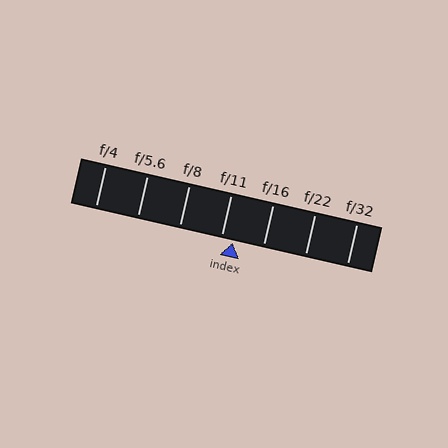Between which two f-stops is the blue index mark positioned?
The index mark is between f/11 and f/16.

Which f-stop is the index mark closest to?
The index mark is closest to f/11.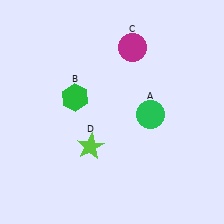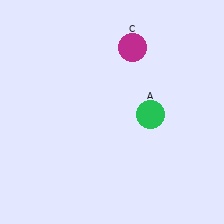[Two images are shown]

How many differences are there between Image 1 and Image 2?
There are 2 differences between the two images.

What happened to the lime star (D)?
The lime star (D) was removed in Image 2. It was in the bottom-left area of Image 1.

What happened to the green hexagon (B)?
The green hexagon (B) was removed in Image 2. It was in the top-left area of Image 1.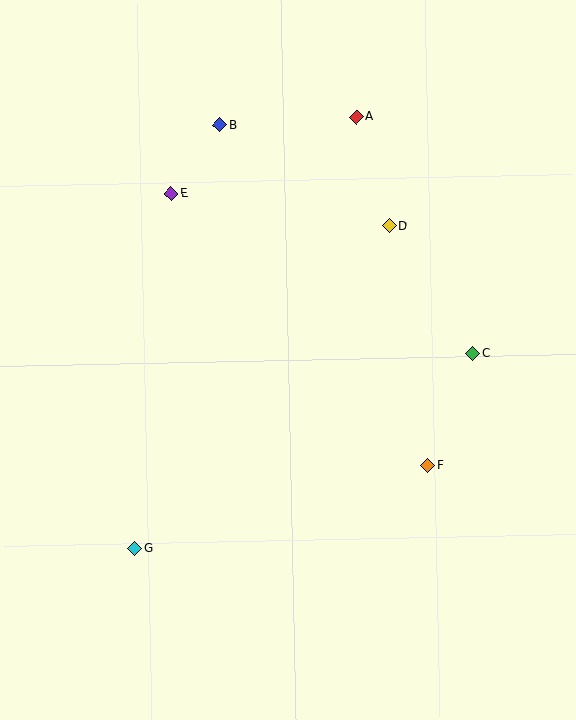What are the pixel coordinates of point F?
Point F is at (428, 465).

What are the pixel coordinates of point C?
Point C is at (473, 353).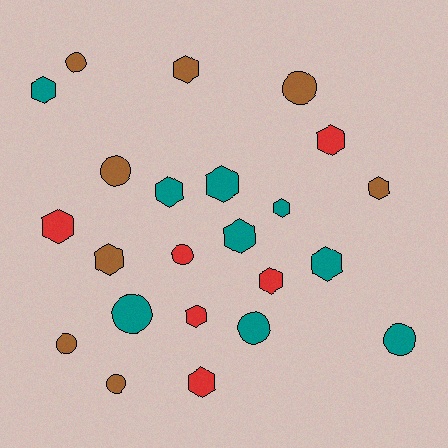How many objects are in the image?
There are 23 objects.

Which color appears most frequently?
Teal, with 9 objects.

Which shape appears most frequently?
Hexagon, with 14 objects.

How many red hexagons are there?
There are 5 red hexagons.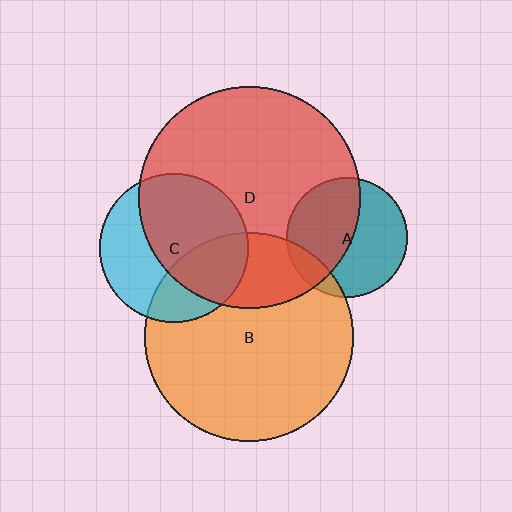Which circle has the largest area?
Circle D (red).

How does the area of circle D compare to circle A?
Approximately 3.4 times.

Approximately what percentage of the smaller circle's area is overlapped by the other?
Approximately 35%.